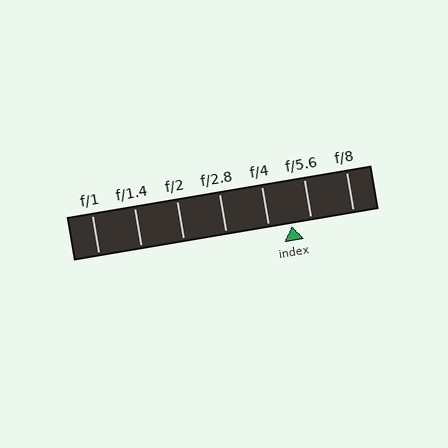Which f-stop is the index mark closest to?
The index mark is closest to f/5.6.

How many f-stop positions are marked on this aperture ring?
There are 7 f-stop positions marked.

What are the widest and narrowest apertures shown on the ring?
The widest aperture shown is f/1 and the narrowest is f/8.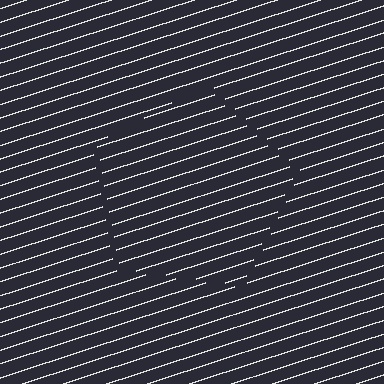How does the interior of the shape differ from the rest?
The interior of the shape contains the same grating, shifted by half a period — the contour is defined by the phase discontinuity where line-ends from the inner and outer gratings abut.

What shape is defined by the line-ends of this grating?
An illusory pentagon. The interior of the shape contains the same grating, shifted by half a period — the contour is defined by the phase discontinuity where line-ends from the inner and outer gratings abut.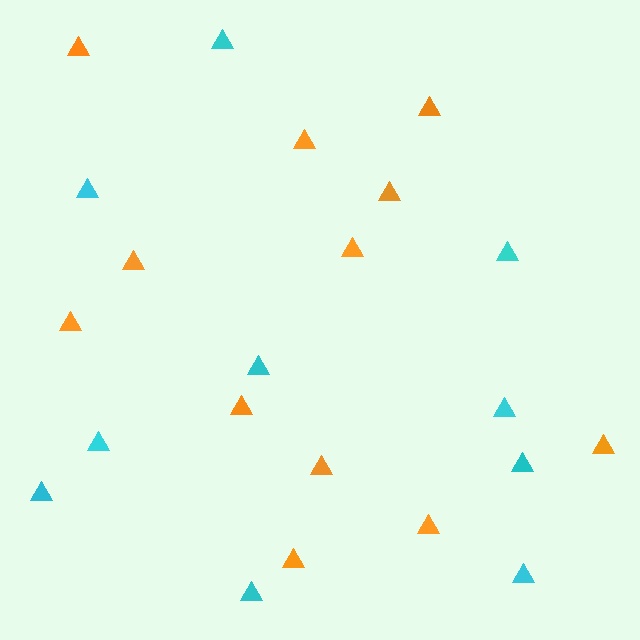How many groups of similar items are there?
There are 2 groups: one group of cyan triangles (10) and one group of orange triangles (12).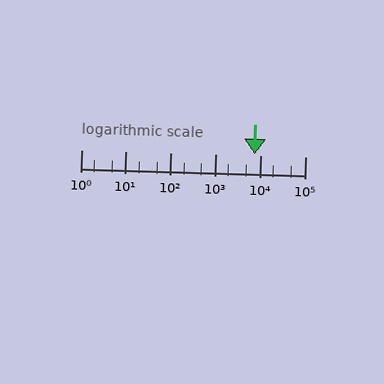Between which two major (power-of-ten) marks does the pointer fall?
The pointer is between 1000 and 10000.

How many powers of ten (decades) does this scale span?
The scale spans 5 decades, from 1 to 100000.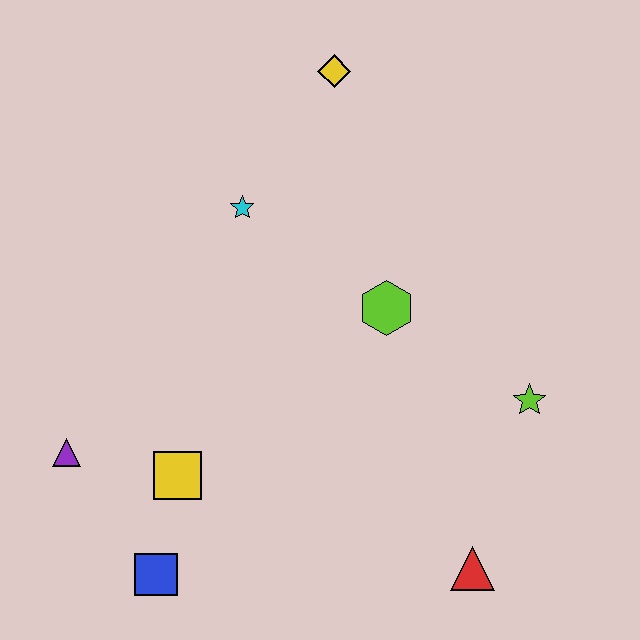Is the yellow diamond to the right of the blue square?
Yes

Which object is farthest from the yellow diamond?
The blue square is farthest from the yellow diamond.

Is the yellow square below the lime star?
Yes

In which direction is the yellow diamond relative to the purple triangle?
The yellow diamond is above the purple triangle.